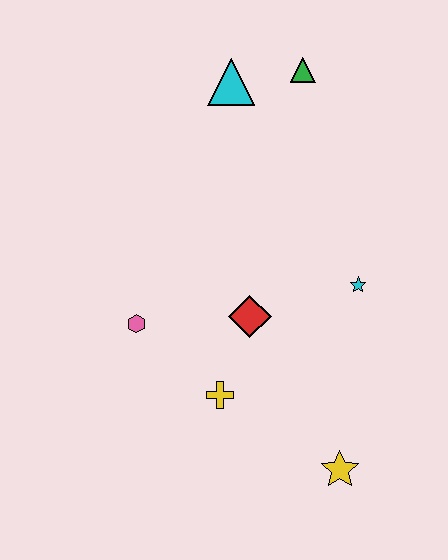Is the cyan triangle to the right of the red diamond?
No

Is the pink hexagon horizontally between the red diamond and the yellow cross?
No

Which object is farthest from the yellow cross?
The green triangle is farthest from the yellow cross.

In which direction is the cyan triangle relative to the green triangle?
The cyan triangle is to the left of the green triangle.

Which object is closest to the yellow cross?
The red diamond is closest to the yellow cross.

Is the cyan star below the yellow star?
No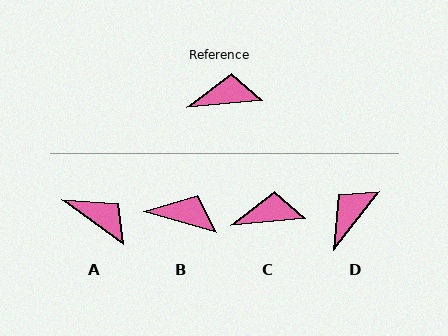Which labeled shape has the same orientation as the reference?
C.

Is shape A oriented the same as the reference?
No, it is off by about 41 degrees.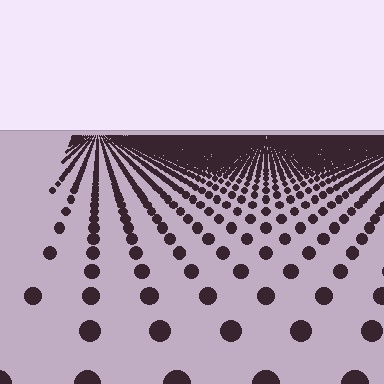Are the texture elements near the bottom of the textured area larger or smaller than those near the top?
Larger. Near the bottom, elements are closer to the viewer and appear at a bigger on-screen size.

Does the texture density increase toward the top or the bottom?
Density increases toward the top.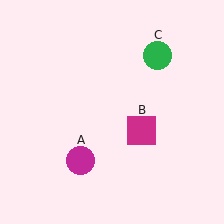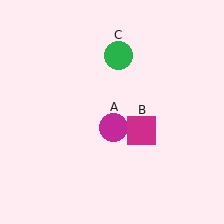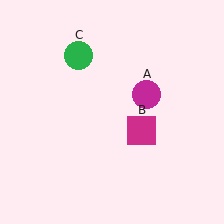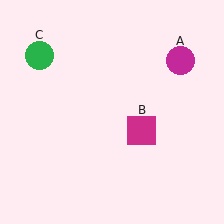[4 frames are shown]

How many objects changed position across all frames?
2 objects changed position: magenta circle (object A), green circle (object C).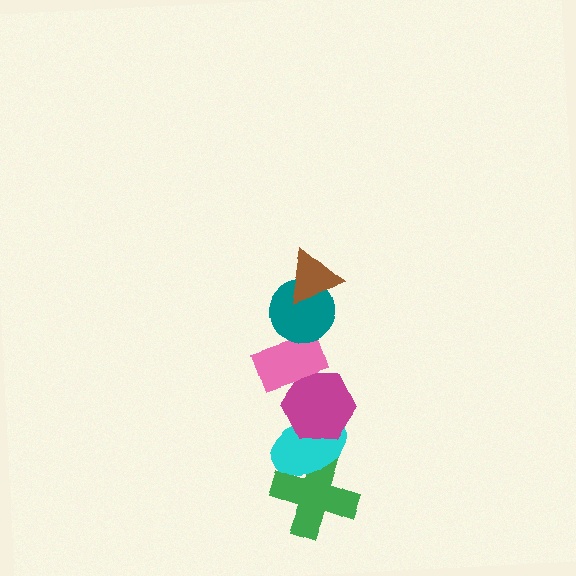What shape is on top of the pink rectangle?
The teal circle is on top of the pink rectangle.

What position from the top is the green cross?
The green cross is 6th from the top.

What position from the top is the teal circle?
The teal circle is 2nd from the top.